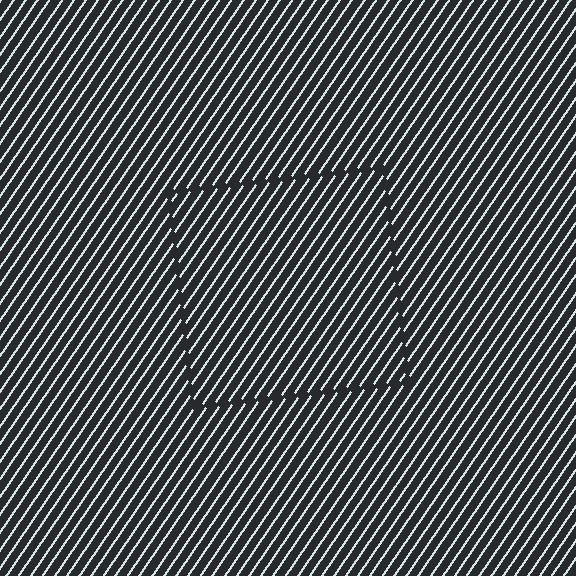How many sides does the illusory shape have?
4 sides — the line-ends trace a square.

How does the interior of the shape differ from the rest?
The interior of the shape contains the same grating, shifted by half a period — the contour is defined by the phase discontinuity where line-ends from the inner and outer gratings abut.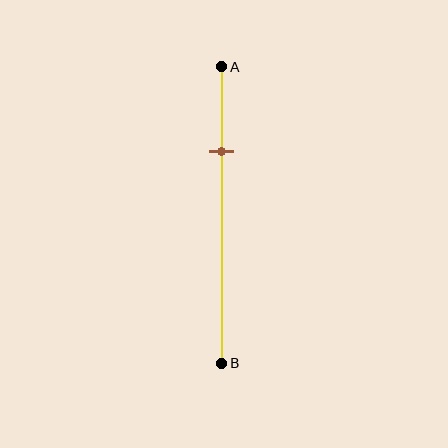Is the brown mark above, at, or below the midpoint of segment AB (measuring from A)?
The brown mark is above the midpoint of segment AB.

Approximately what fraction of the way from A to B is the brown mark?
The brown mark is approximately 30% of the way from A to B.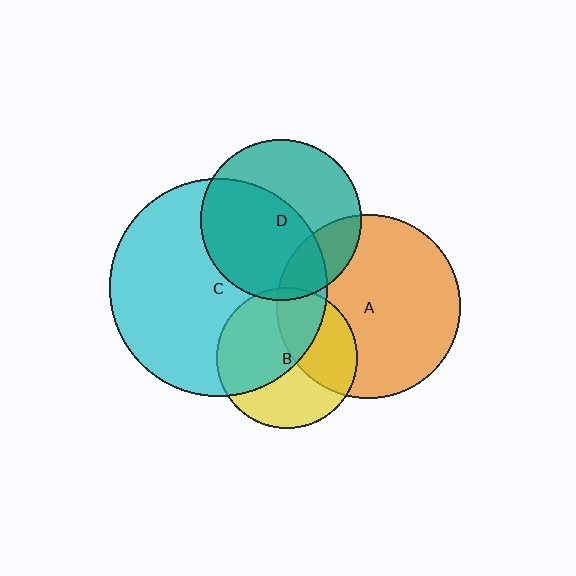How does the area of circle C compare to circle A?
Approximately 1.4 times.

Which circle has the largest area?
Circle C (cyan).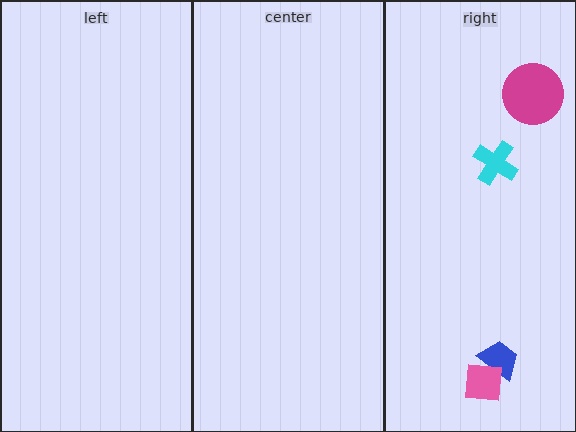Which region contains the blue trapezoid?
The right region.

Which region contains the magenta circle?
The right region.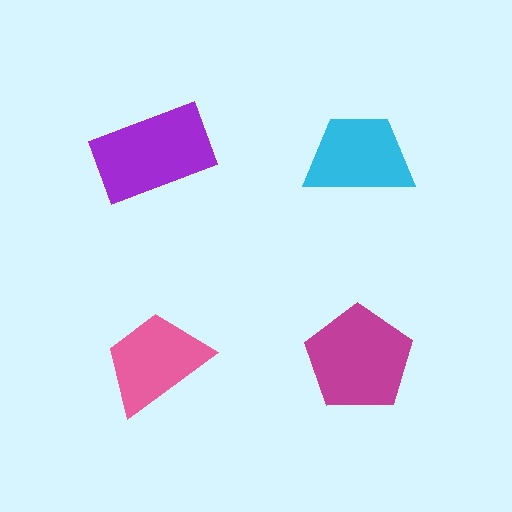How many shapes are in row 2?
2 shapes.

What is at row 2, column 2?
A magenta pentagon.